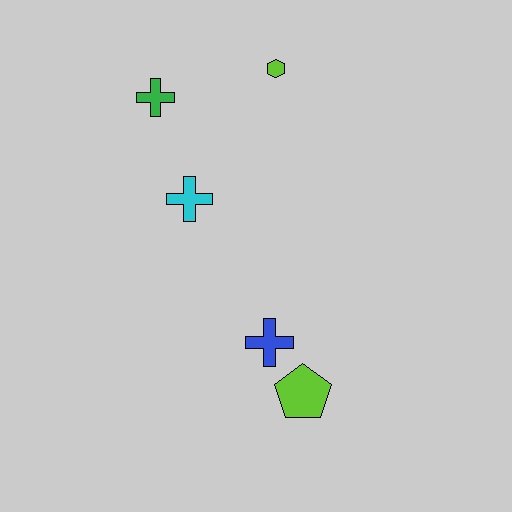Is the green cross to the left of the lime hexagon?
Yes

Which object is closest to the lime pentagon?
The blue cross is closest to the lime pentagon.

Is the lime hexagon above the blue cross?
Yes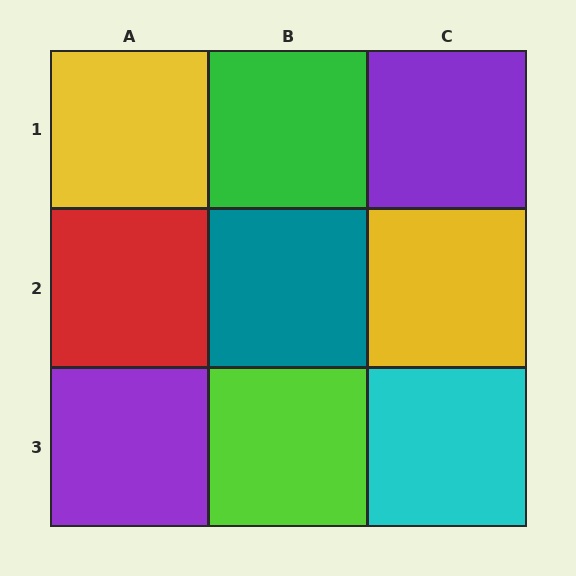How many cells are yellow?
2 cells are yellow.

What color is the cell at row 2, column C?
Yellow.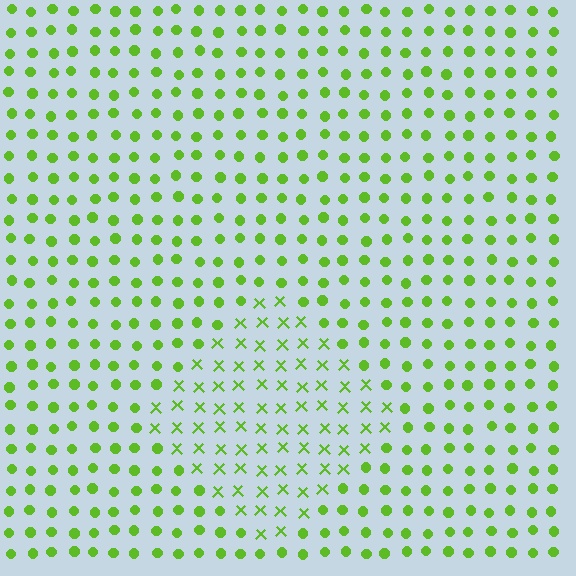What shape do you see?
I see a diamond.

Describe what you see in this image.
The image is filled with small lime elements arranged in a uniform grid. A diamond-shaped region contains X marks, while the surrounding area contains circles. The boundary is defined purely by the change in element shape.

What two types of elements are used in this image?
The image uses X marks inside the diamond region and circles outside it.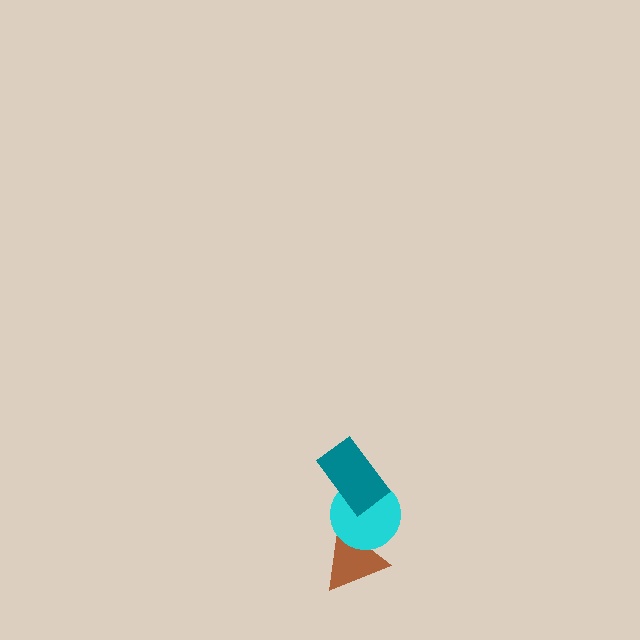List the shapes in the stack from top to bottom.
From top to bottom: the teal rectangle, the cyan circle, the brown triangle.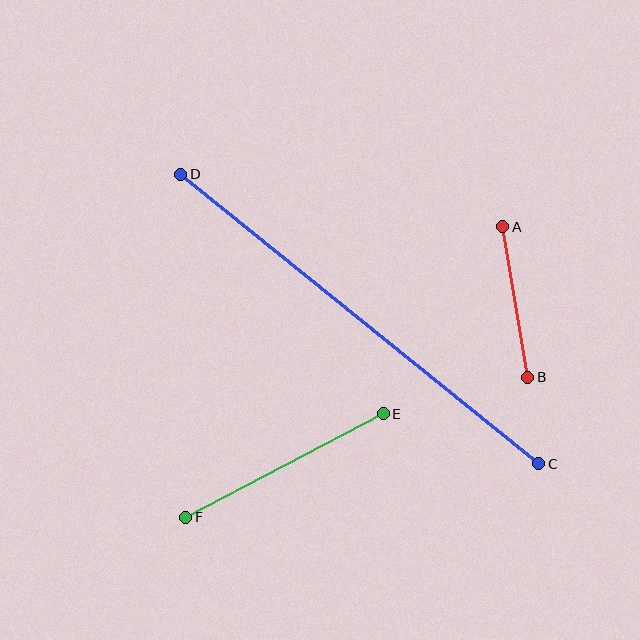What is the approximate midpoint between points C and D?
The midpoint is at approximately (360, 319) pixels.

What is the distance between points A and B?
The distance is approximately 153 pixels.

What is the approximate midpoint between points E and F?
The midpoint is at approximately (284, 465) pixels.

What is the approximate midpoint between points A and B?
The midpoint is at approximately (515, 302) pixels.